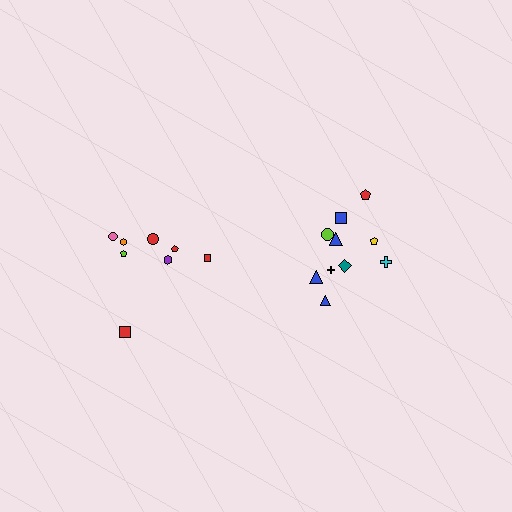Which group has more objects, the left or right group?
The right group.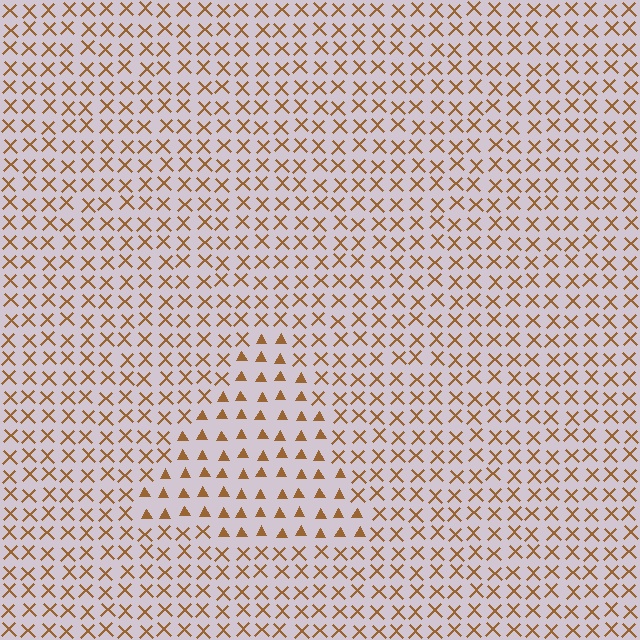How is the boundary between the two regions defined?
The boundary is defined by a change in element shape: triangles inside vs. X marks outside. All elements share the same color and spacing.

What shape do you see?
I see a triangle.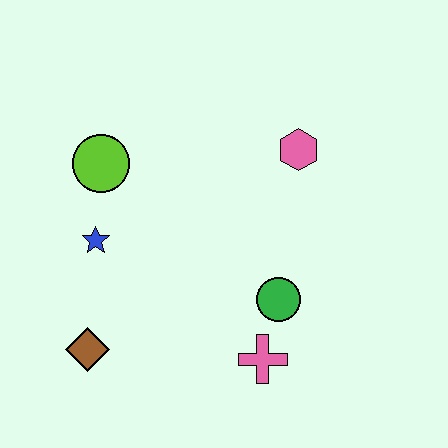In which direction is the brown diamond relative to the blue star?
The brown diamond is below the blue star.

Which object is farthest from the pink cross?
The lime circle is farthest from the pink cross.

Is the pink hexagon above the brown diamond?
Yes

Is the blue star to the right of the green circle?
No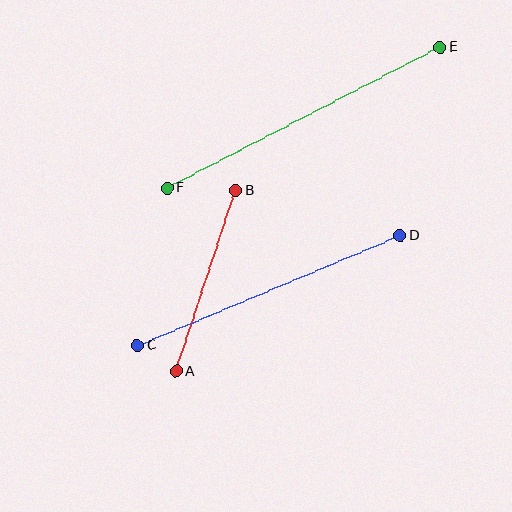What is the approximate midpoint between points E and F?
The midpoint is at approximately (304, 118) pixels.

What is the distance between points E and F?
The distance is approximately 307 pixels.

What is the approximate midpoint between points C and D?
The midpoint is at approximately (269, 291) pixels.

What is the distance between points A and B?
The distance is approximately 191 pixels.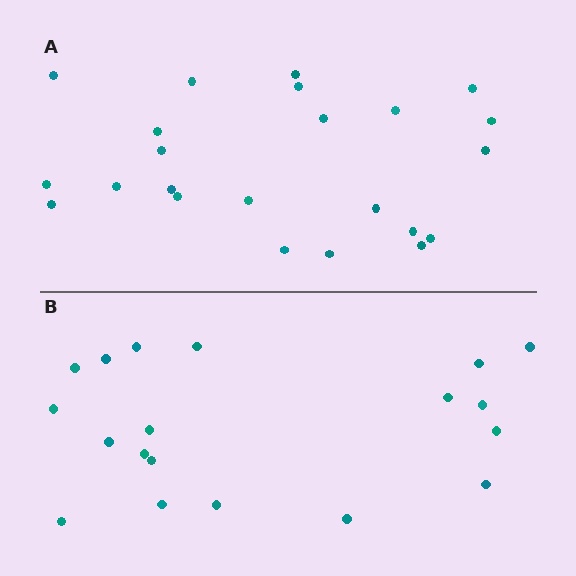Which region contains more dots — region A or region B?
Region A (the top region) has more dots.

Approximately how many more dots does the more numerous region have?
Region A has about 4 more dots than region B.